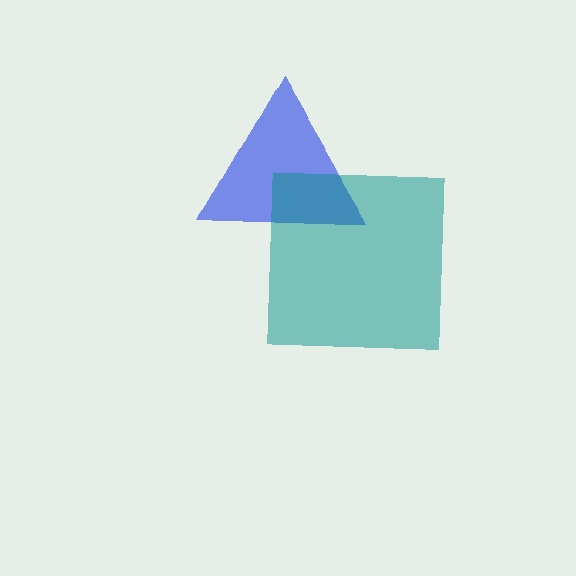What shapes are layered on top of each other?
The layered shapes are: a blue triangle, a teal square.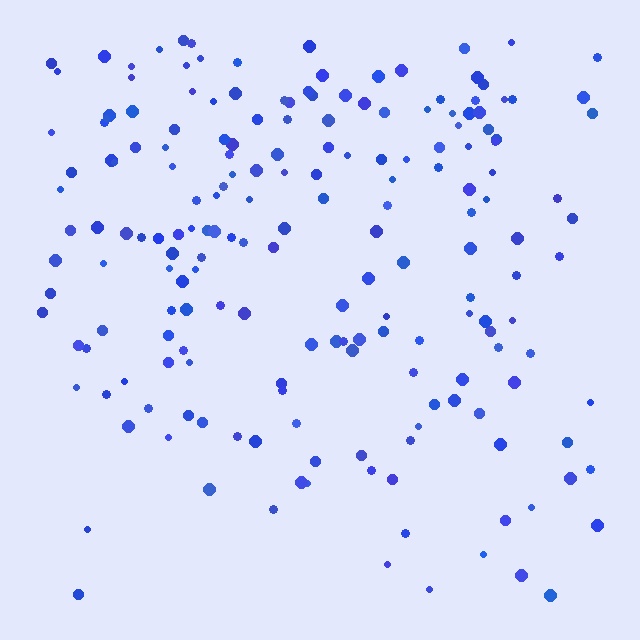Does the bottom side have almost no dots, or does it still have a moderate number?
Still a moderate number, just noticeably fewer than the top.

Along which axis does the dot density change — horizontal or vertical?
Vertical.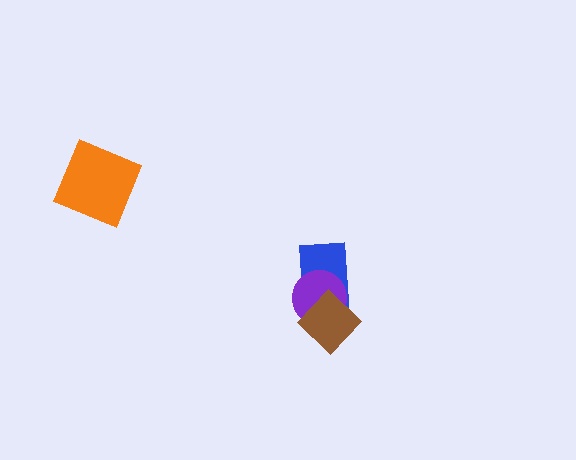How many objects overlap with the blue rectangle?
2 objects overlap with the blue rectangle.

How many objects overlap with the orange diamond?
0 objects overlap with the orange diamond.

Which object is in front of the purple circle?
The brown diamond is in front of the purple circle.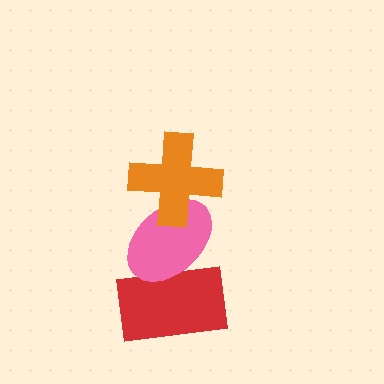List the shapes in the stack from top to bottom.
From top to bottom: the orange cross, the pink ellipse, the red rectangle.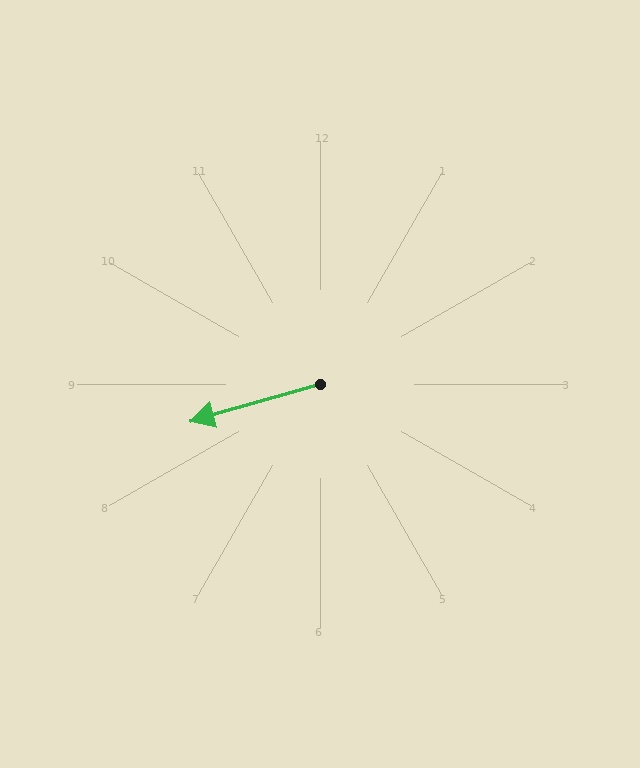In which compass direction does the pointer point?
West.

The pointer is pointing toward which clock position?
Roughly 8 o'clock.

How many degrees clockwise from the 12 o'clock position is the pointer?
Approximately 254 degrees.